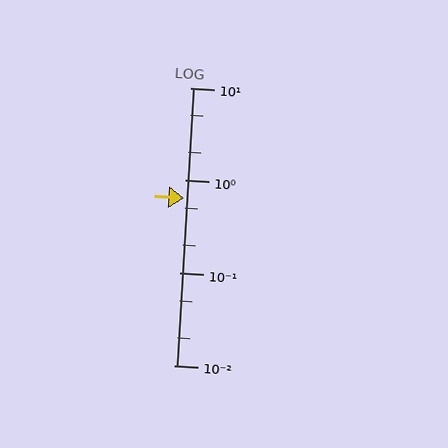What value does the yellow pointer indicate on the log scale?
The pointer indicates approximately 0.65.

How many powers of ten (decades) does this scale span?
The scale spans 3 decades, from 0.01 to 10.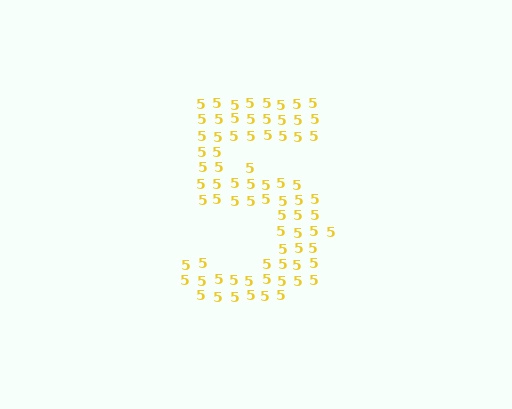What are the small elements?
The small elements are digit 5's.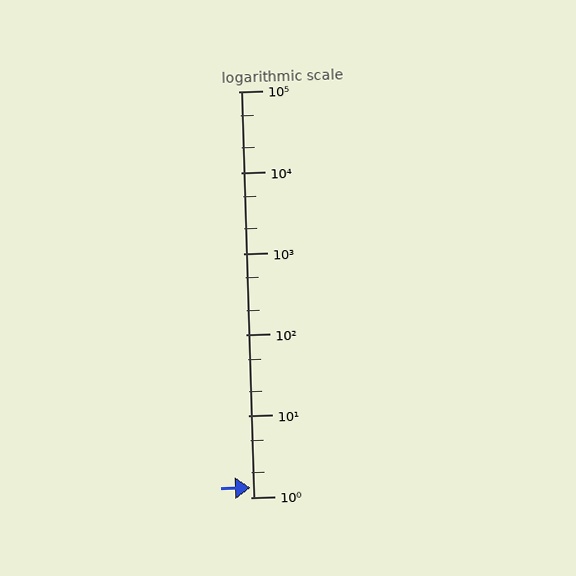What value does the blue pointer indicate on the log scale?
The pointer indicates approximately 1.3.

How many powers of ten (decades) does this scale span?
The scale spans 5 decades, from 1 to 100000.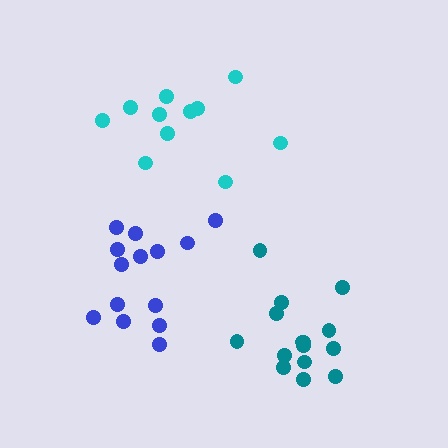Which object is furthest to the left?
The blue cluster is leftmost.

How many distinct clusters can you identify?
There are 3 distinct clusters.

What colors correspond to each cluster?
The clusters are colored: cyan, blue, teal.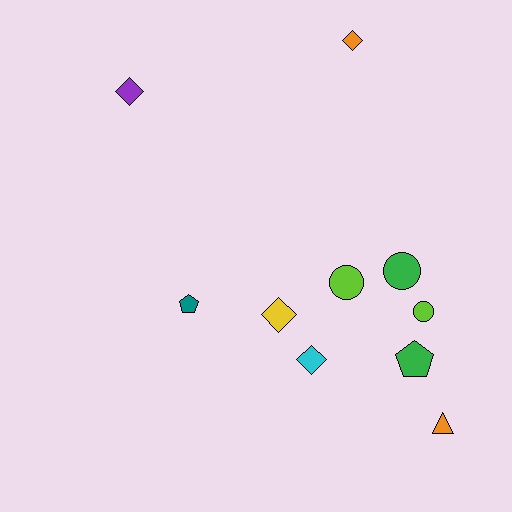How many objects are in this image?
There are 10 objects.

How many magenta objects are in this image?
There are no magenta objects.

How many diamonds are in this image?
There are 4 diamonds.